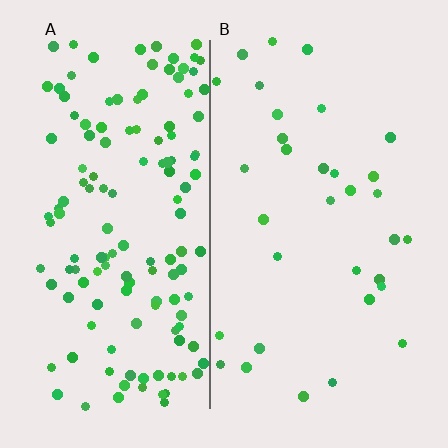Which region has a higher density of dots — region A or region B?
A (the left).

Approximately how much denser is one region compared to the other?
Approximately 4.2× — region A over region B.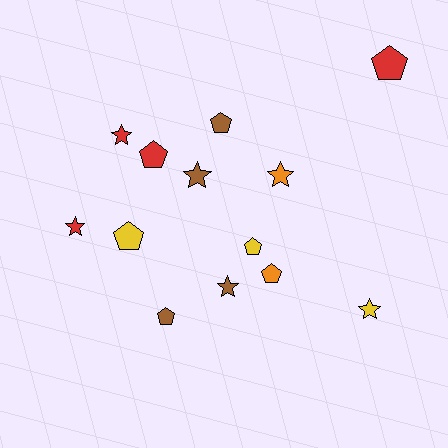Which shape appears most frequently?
Pentagon, with 7 objects.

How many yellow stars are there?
There is 1 yellow star.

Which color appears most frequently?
Red, with 4 objects.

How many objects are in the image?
There are 13 objects.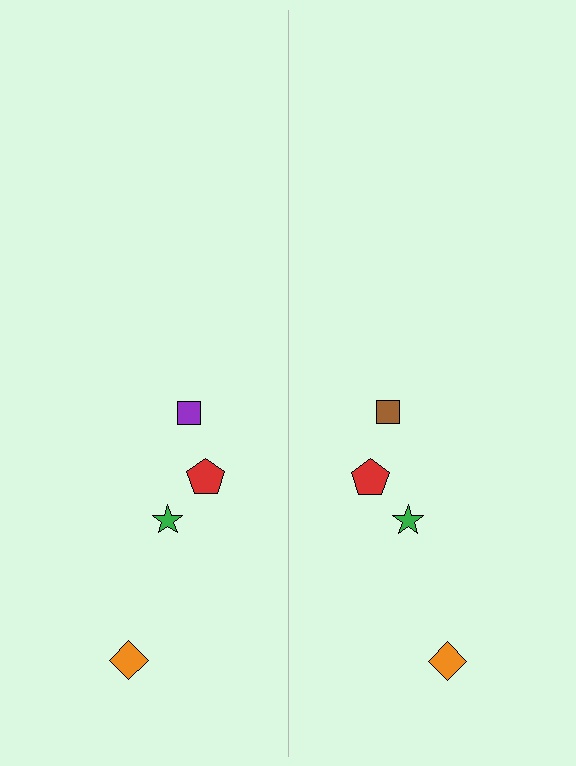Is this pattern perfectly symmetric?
No, the pattern is not perfectly symmetric. The brown square on the right side breaks the symmetry — its mirror counterpart is purple.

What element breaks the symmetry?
The brown square on the right side breaks the symmetry — its mirror counterpart is purple.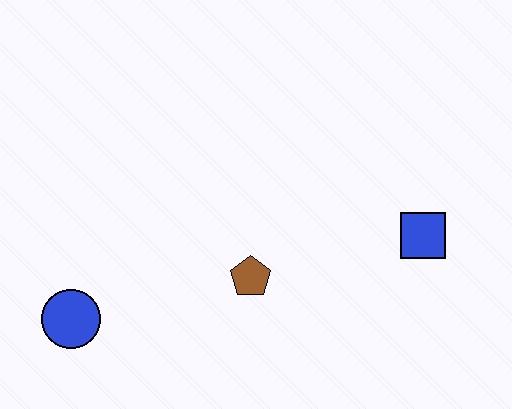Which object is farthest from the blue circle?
The blue square is farthest from the blue circle.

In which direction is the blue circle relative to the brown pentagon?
The blue circle is to the left of the brown pentagon.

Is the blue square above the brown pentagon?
Yes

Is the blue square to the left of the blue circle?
No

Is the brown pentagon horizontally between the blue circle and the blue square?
Yes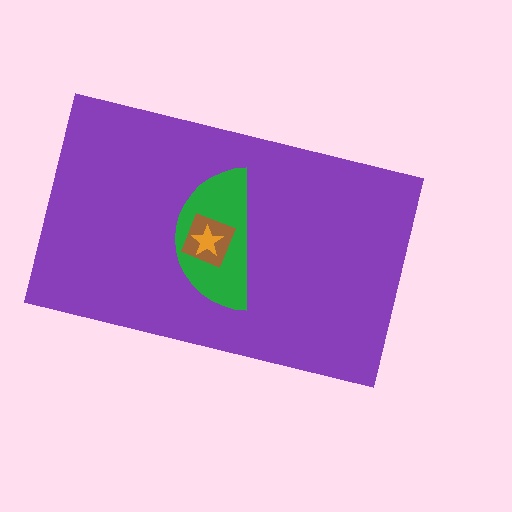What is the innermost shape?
The orange star.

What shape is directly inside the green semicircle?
The brown diamond.